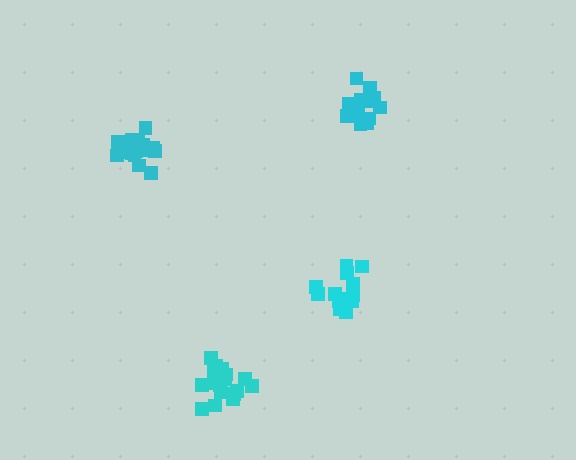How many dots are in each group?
Group 1: 17 dots, Group 2: 13 dots, Group 3: 13 dots, Group 4: 18 dots (61 total).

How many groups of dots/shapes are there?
There are 4 groups.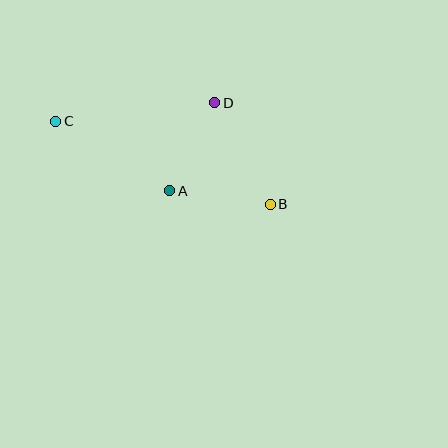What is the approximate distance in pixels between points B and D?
The distance between B and D is approximately 116 pixels.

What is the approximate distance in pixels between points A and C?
The distance between A and C is approximately 133 pixels.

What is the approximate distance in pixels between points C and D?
The distance between C and D is approximately 160 pixels.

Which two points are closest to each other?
Points A and D are closest to each other.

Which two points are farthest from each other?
Points B and C are farthest from each other.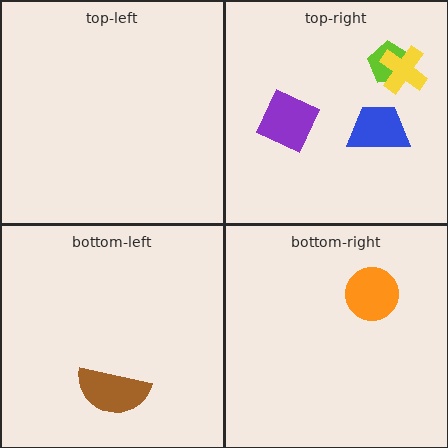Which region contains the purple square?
The top-right region.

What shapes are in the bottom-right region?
The orange circle.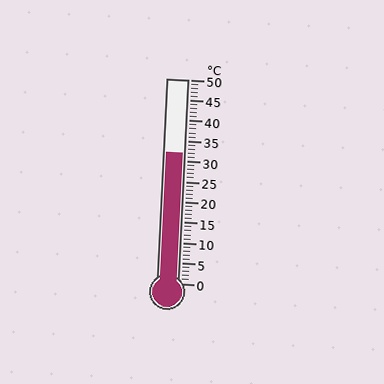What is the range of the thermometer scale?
The thermometer scale ranges from 0°C to 50°C.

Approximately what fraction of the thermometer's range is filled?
The thermometer is filled to approximately 65% of its range.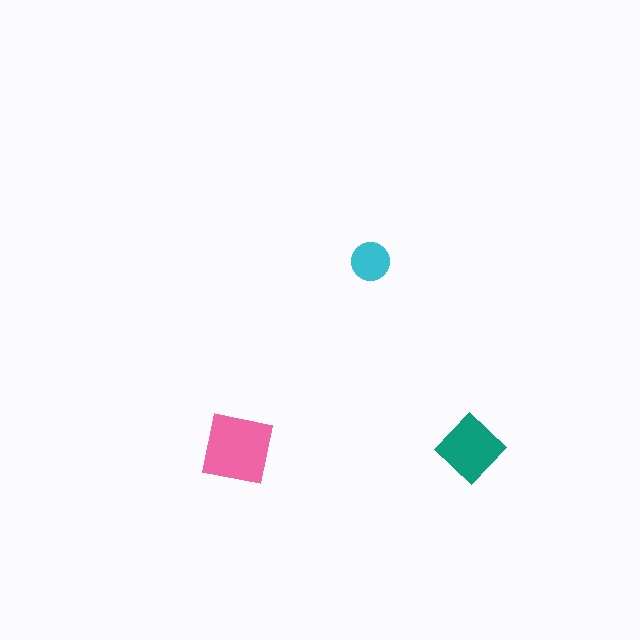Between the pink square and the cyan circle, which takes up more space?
The pink square.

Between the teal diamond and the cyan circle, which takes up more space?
The teal diamond.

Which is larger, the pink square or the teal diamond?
The pink square.